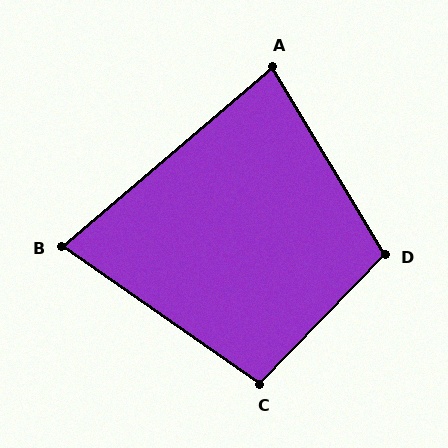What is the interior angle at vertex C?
Approximately 99 degrees (obtuse).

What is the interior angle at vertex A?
Approximately 81 degrees (acute).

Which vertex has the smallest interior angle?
B, at approximately 75 degrees.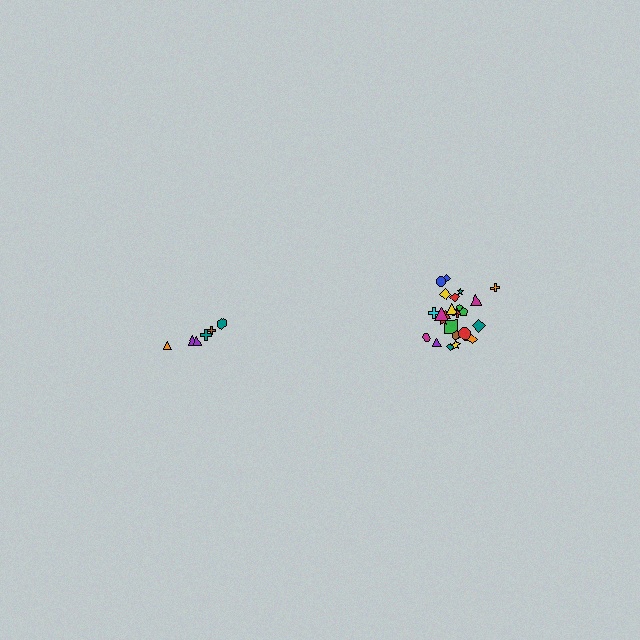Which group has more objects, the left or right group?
The right group.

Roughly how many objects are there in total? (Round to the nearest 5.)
Roughly 30 objects in total.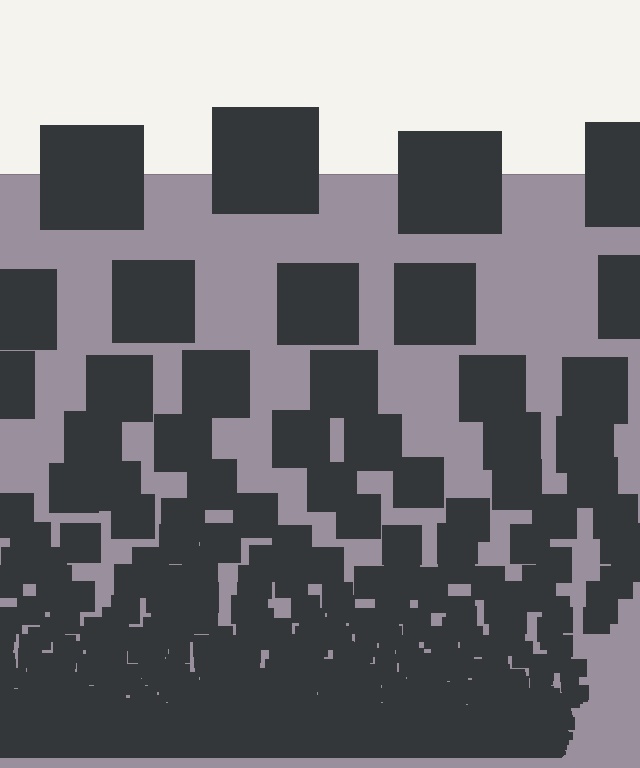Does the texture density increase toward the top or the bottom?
Density increases toward the bottom.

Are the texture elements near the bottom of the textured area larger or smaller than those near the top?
Smaller. The gradient is inverted — elements near the bottom are smaller and denser.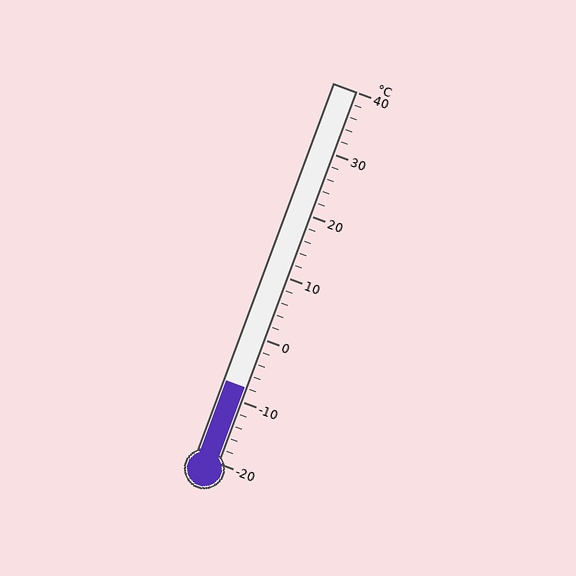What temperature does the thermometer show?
The thermometer shows approximately -8°C.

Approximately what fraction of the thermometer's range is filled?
The thermometer is filled to approximately 20% of its range.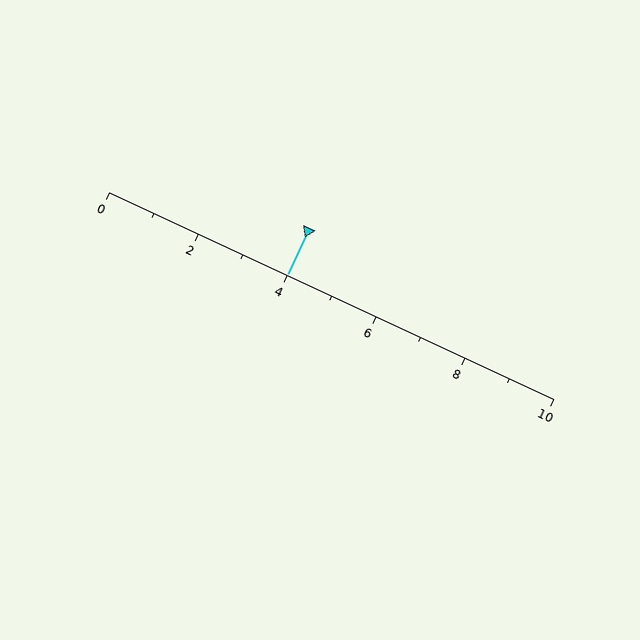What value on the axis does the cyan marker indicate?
The marker indicates approximately 4.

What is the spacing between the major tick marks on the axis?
The major ticks are spaced 2 apart.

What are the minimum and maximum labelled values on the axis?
The axis runs from 0 to 10.